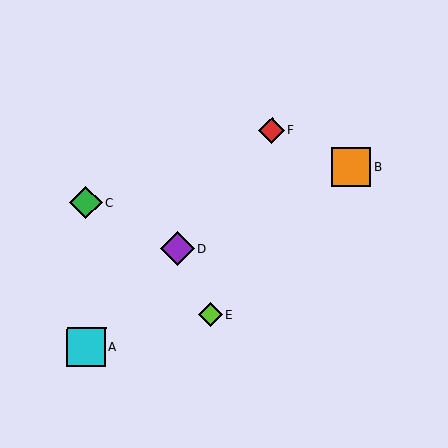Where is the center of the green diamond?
The center of the green diamond is at (86, 203).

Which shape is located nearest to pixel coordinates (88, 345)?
The cyan square (labeled A) at (86, 347) is nearest to that location.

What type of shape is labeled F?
Shape F is a red diamond.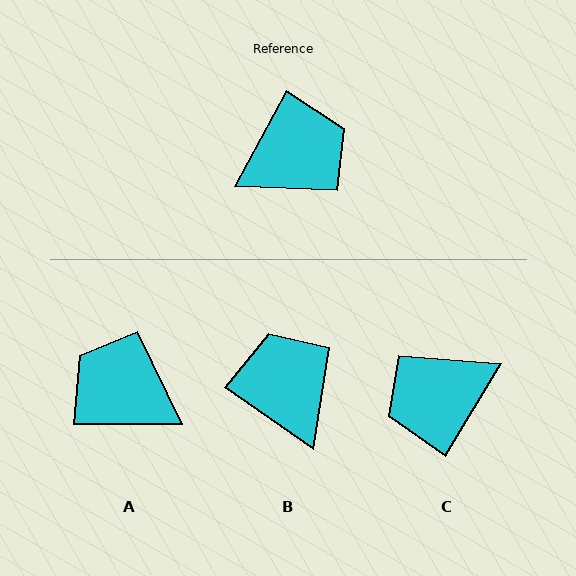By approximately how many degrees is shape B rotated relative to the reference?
Approximately 84 degrees counter-clockwise.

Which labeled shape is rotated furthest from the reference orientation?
C, about 178 degrees away.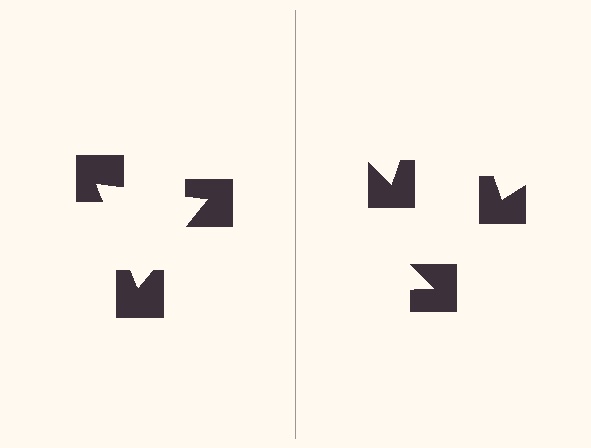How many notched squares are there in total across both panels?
6 — 3 on each side.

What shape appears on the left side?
An illusory triangle.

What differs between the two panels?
The notched squares are positioned identically on both sides; only the wedge orientations differ. On the left they align to a triangle; on the right they are misaligned.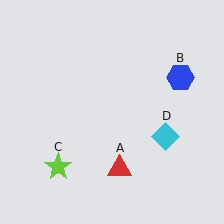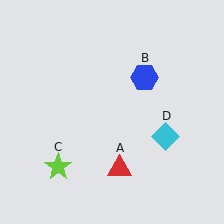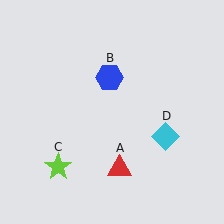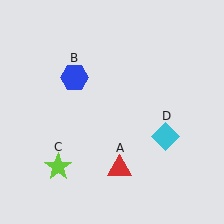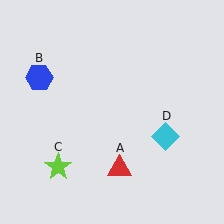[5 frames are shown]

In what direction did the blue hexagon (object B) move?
The blue hexagon (object B) moved left.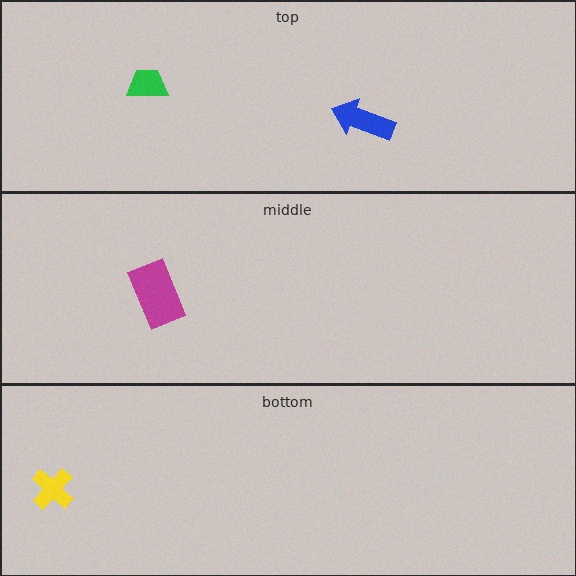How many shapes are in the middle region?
1.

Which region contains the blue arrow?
The top region.